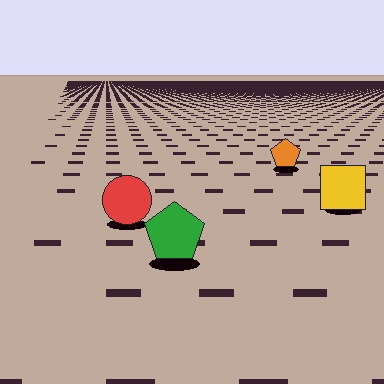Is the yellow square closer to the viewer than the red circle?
No. The red circle is closer — you can tell from the texture gradient: the ground texture is coarser near it.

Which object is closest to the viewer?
The green pentagon is closest. The texture marks near it are larger and more spread out.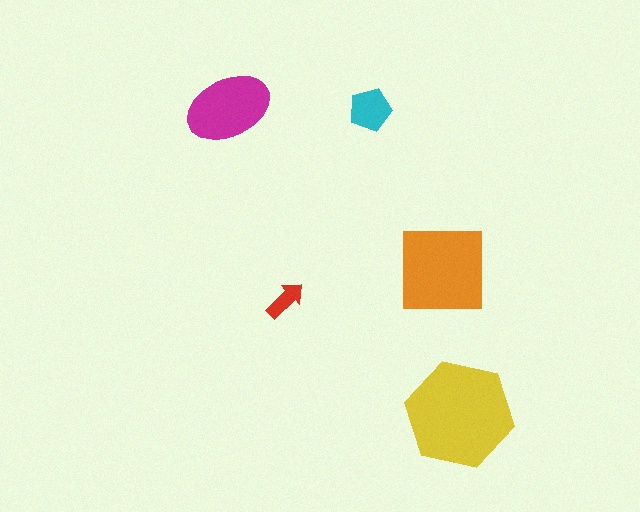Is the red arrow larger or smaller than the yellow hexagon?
Smaller.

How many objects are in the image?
There are 5 objects in the image.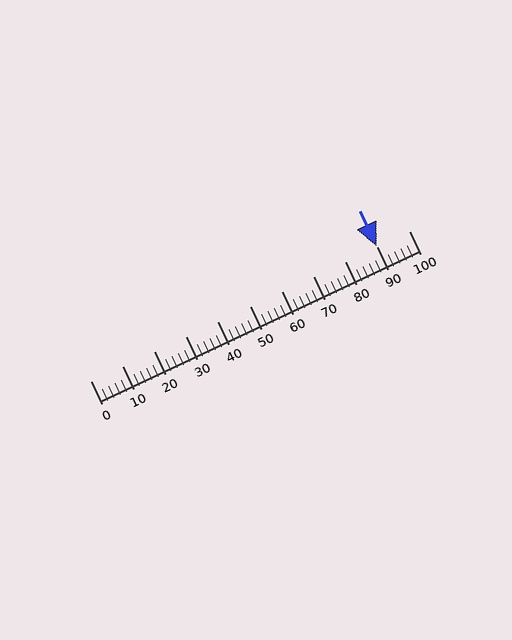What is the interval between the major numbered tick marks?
The major tick marks are spaced 10 units apart.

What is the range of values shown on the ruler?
The ruler shows values from 0 to 100.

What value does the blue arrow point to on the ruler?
The blue arrow points to approximately 90.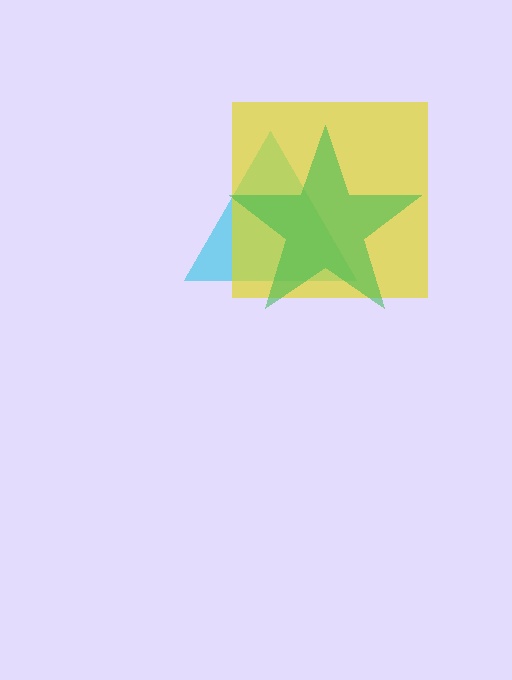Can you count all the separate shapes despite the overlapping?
Yes, there are 3 separate shapes.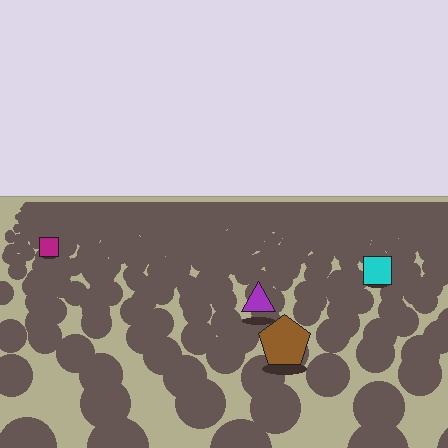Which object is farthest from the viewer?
The magenta square is farthest from the viewer. It appears smaller and the ground texture around it is denser.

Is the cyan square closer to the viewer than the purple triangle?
No. The purple triangle is closer — you can tell from the texture gradient: the ground texture is coarser near it.